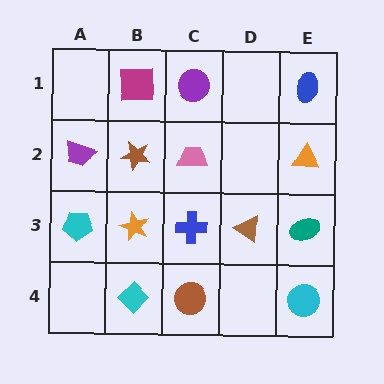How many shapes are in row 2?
4 shapes.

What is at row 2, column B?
A brown star.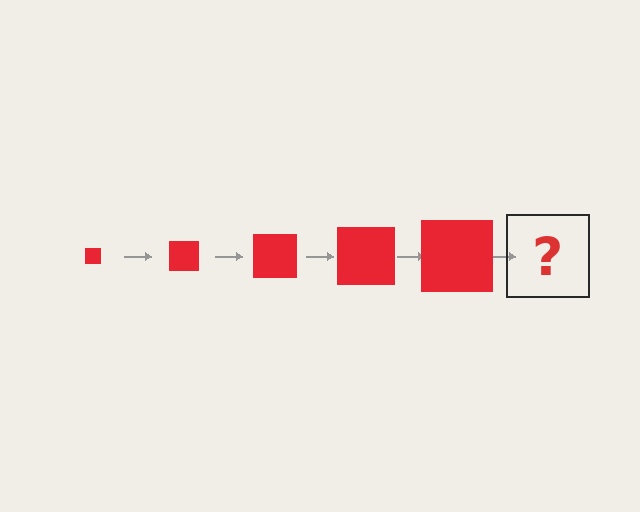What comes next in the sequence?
The next element should be a red square, larger than the previous one.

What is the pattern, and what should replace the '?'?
The pattern is that the square gets progressively larger each step. The '?' should be a red square, larger than the previous one.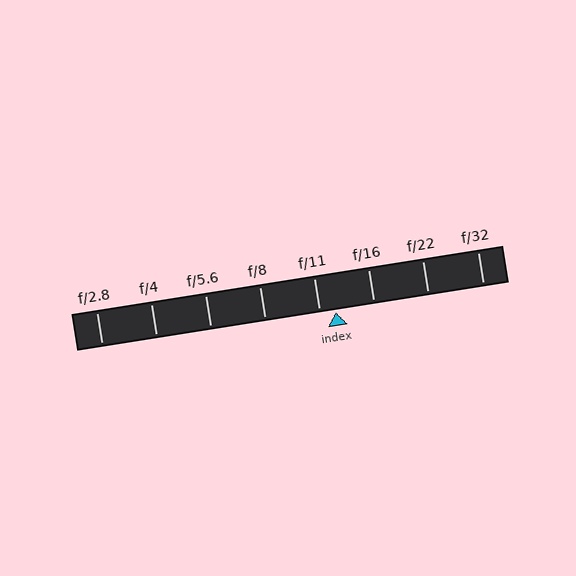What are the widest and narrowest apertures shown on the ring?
The widest aperture shown is f/2.8 and the narrowest is f/32.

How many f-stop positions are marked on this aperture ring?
There are 8 f-stop positions marked.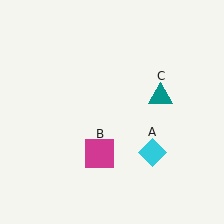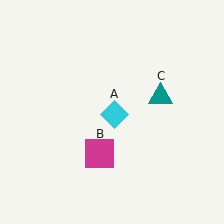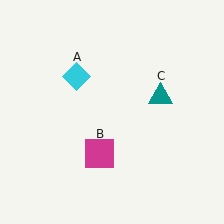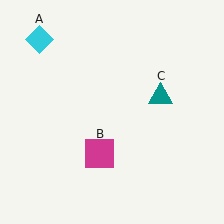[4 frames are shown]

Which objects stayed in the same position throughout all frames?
Magenta square (object B) and teal triangle (object C) remained stationary.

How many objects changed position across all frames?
1 object changed position: cyan diamond (object A).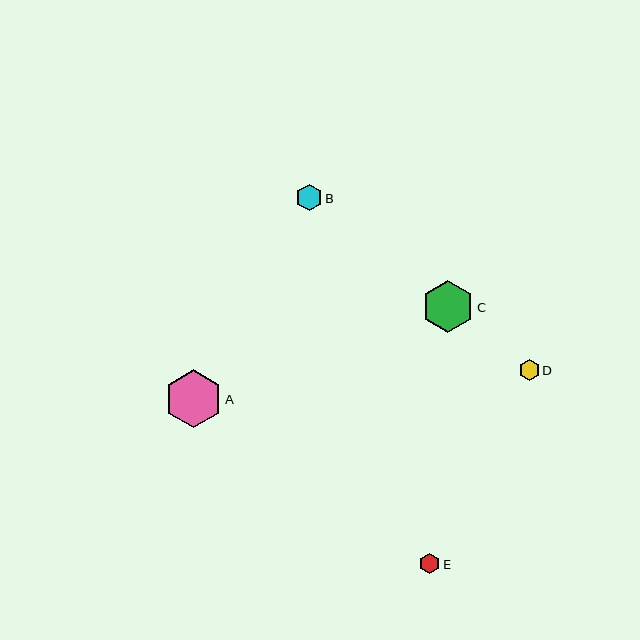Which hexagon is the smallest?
Hexagon E is the smallest with a size of approximately 21 pixels.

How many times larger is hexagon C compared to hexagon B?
Hexagon C is approximately 2.0 times the size of hexagon B.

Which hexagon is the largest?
Hexagon A is the largest with a size of approximately 58 pixels.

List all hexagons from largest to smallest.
From largest to smallest: A, C, B, D, E.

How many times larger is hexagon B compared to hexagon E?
Hexagon B is approximately 1.3 times the size of hexagon E.